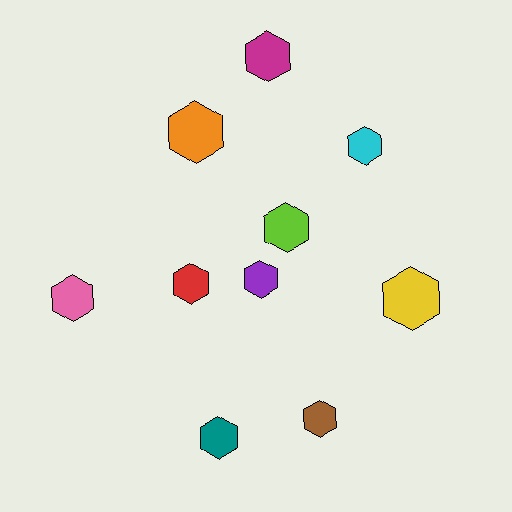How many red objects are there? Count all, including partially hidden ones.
There is 1 red object.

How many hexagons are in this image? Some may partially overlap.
There are 10 hexagons.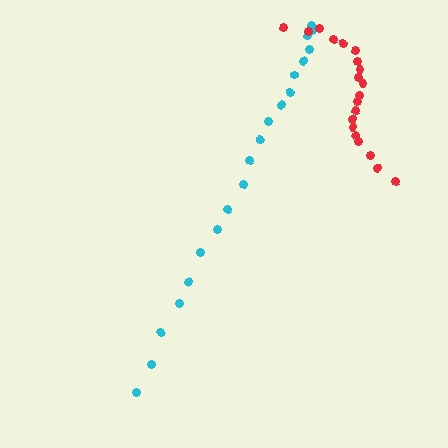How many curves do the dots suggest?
There are 2 distinct paths.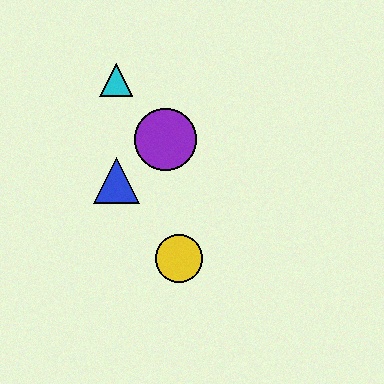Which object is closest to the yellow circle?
The blue triangle is closest to the yellow circle.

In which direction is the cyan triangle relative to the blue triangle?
The cyan triangle is above the blue triangle.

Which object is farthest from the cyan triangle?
The yellow circle is farthest from the cyan triangle.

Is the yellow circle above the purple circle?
No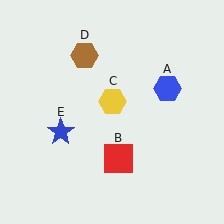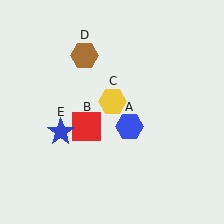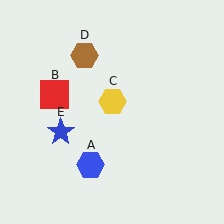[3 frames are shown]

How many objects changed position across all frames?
2 objects changed position: blue hexagon (object A), red square (object B).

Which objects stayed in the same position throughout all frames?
Yellow hexagon (object C) and brown hexagon (object D) and blue star (object E) remained stationary.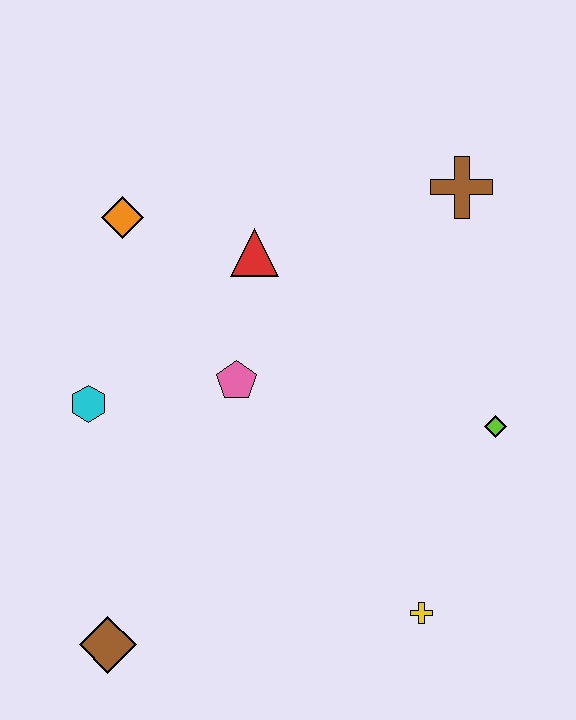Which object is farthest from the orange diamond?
The yellow cross is farthest from the orange diamond.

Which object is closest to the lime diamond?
The yellow cross is closest to the lime diamond.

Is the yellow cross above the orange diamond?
No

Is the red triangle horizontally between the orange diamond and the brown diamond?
No